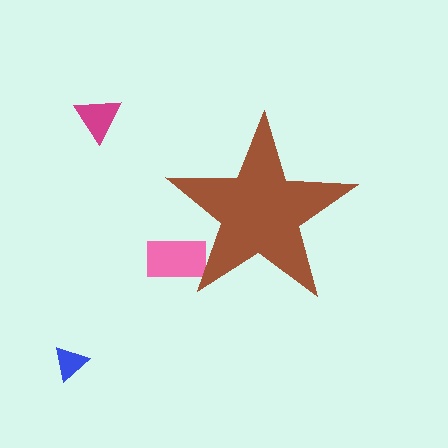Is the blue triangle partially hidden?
No, the blue triangle is fully visible.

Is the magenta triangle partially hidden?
No, the magenta triangle is fully visible.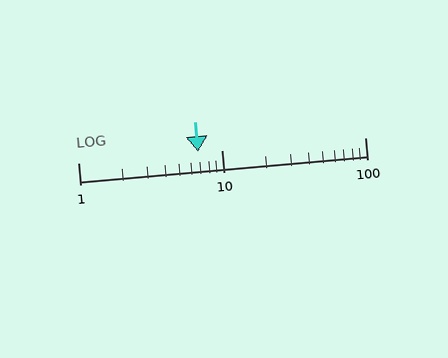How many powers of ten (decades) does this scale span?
The scale spans 2 decades, from 1 to 100.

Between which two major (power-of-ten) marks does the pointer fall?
The pointer is between 1 and 10.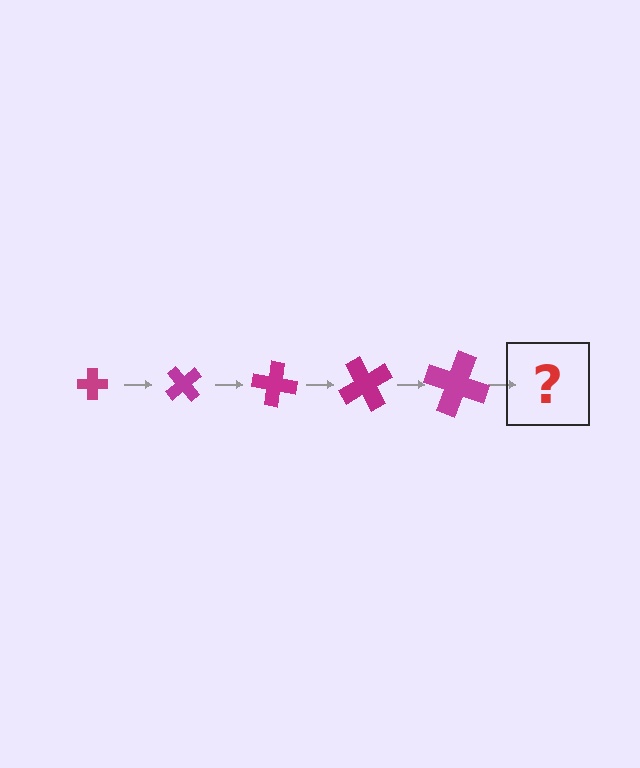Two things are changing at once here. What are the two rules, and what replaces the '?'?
The two rules are that the cross grows larger each step and it rotates 50 degrees each step. The '?' should be a cross, larger than the previous one and rotated 250 degrees from the start.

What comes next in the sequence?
The next element should be a cross, larger than the previous one and rotated 250 degrees from the start.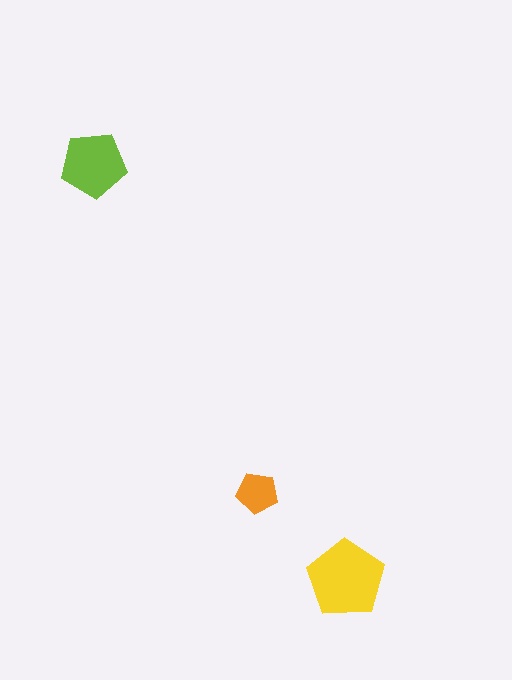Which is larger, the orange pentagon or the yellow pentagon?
The yellow one.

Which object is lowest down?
The yellow pentagon is bottommost.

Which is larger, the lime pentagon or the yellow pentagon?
The yellow one.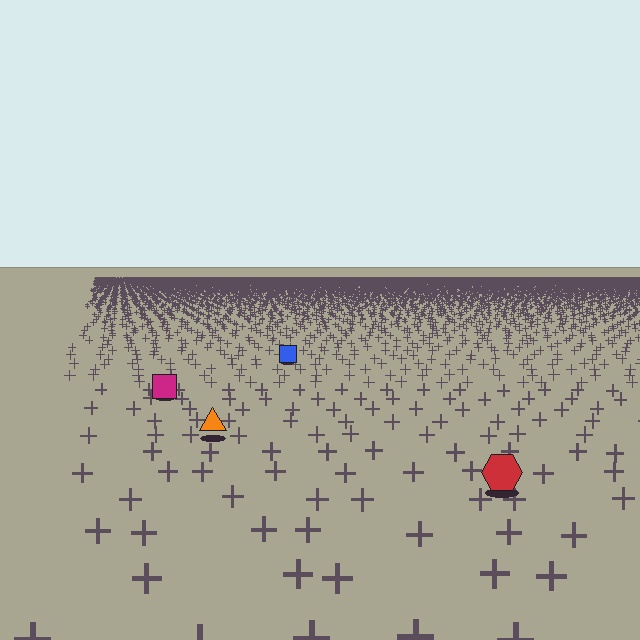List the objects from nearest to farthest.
From nearest to farthest: the red hexagon, the orange triangle, the magenta square, the blue square.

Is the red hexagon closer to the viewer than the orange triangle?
Yes. The red hexagon is closer — you can tell from the texture gradient: the ground texture is coarser near it.